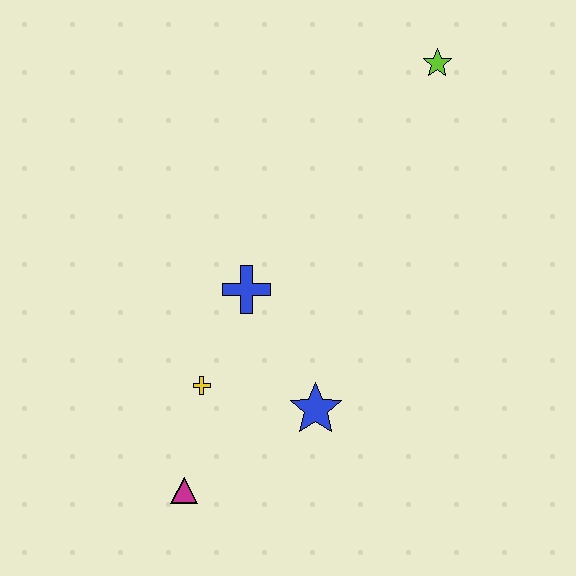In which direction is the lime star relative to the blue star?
The lime star is above the blue star.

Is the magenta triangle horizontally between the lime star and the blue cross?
No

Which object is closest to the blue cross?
The yellow cross is closest to the blue cross.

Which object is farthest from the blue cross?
The lime star is farthest from the blue cross.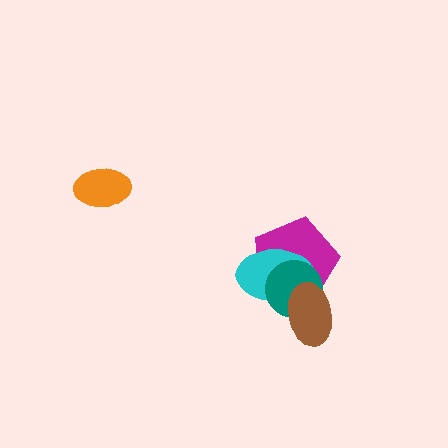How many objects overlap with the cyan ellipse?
3 objects overlap with the cyan ellipse.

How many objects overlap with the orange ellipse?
0 objects overlap with the orange ellipse.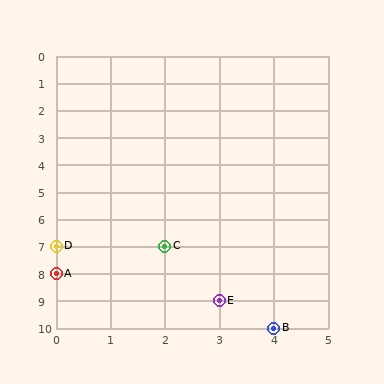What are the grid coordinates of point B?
Point B is at grid coordinates (4, 10).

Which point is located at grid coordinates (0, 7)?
Point D is at (0, 7).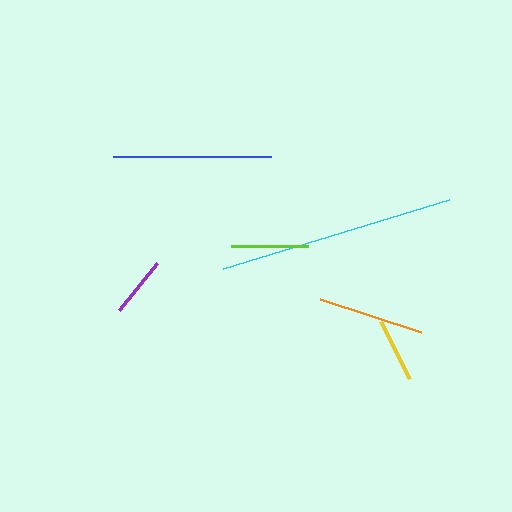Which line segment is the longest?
The cyan line is the longest at approximately 237 pixels.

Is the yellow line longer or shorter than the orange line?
The orange line is longer than the yellow line.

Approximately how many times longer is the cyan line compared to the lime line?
The cyan line is approximately 3.1 times the length of the lime line.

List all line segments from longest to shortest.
From longest to shortest: cyan, blue, orange, lime, yellow, purple.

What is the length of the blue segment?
The blue segment is approximately 159 pixels long.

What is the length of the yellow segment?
The yellow segment is approximately 64 pixels long.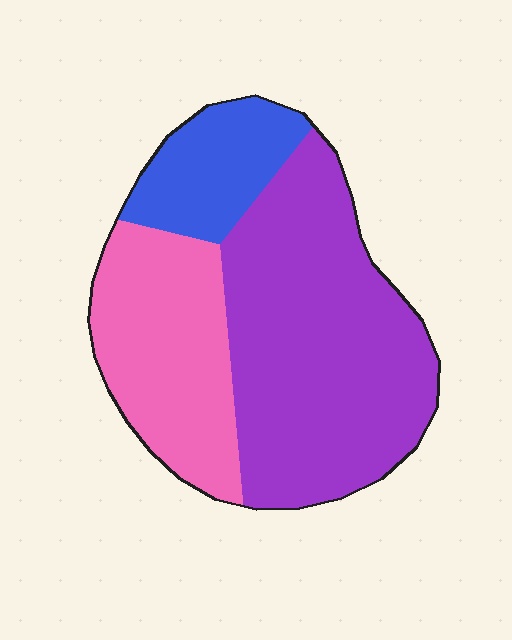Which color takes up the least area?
Blue, at roughly 15%.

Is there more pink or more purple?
Purple.